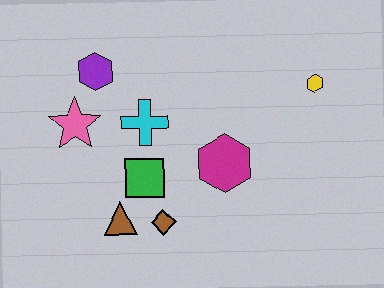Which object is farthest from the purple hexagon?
The yellow hexagon is farthest from the purple hexagon.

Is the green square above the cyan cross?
No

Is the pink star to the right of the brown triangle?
No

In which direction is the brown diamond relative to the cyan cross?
The brown diamond is below the cyan cross.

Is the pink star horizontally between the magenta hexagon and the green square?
No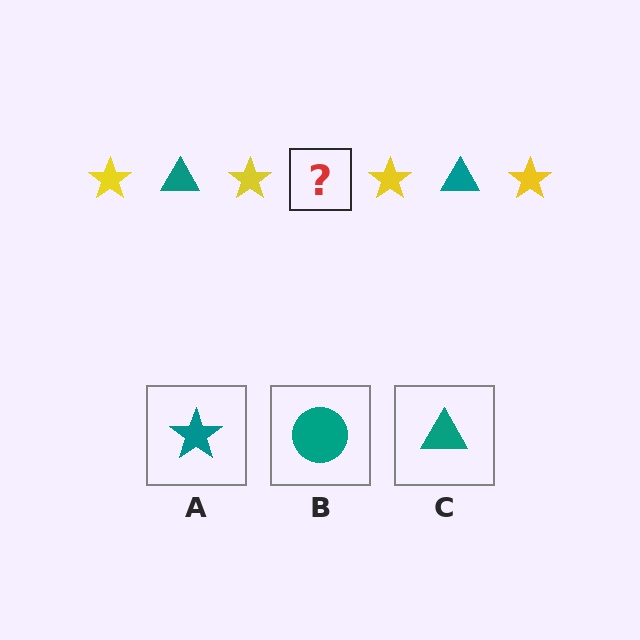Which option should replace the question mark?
Option C.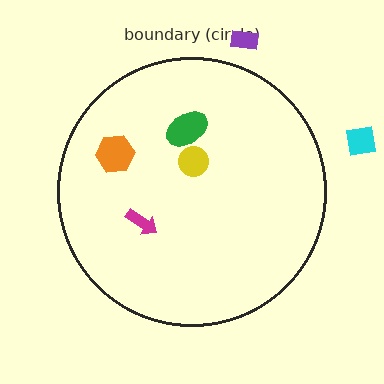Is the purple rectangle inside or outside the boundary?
Outside.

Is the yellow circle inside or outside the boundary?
Inside.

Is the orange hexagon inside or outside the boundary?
Inside.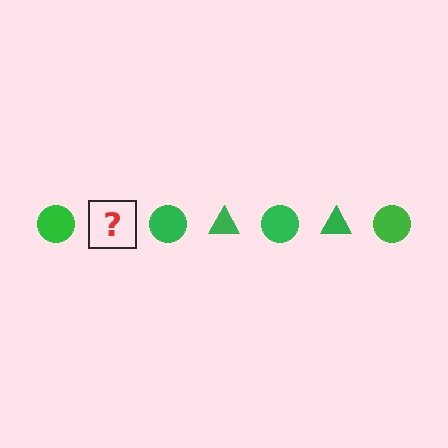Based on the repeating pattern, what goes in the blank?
The blank should be a green triangle.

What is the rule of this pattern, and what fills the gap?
The rule is that the pattern cycles through circle, triangle shapes in green. The gap should be filled with a green triangle.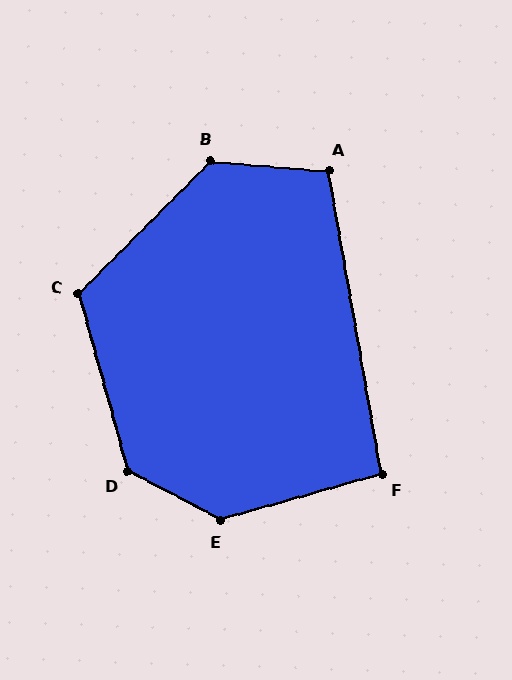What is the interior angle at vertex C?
Approximately 119 degrees (obtuse).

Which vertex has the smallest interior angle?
F, at approximately 96 degrees.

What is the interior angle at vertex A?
Approximately 104 degrees (obtuse).